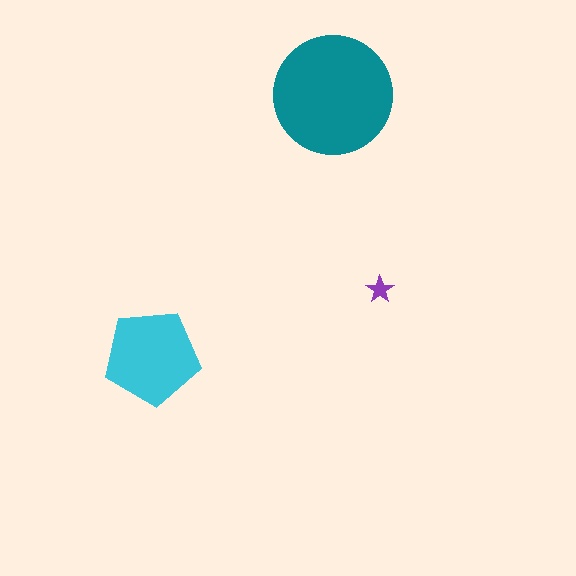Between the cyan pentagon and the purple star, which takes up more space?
The cyan pentagon.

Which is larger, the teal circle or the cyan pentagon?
The teal circle.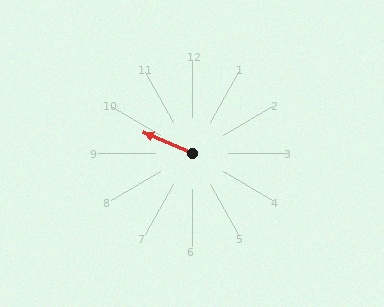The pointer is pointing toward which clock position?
Roughly 10 o'clock.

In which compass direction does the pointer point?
Northwest.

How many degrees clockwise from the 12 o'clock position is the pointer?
Approximately 294 degrees.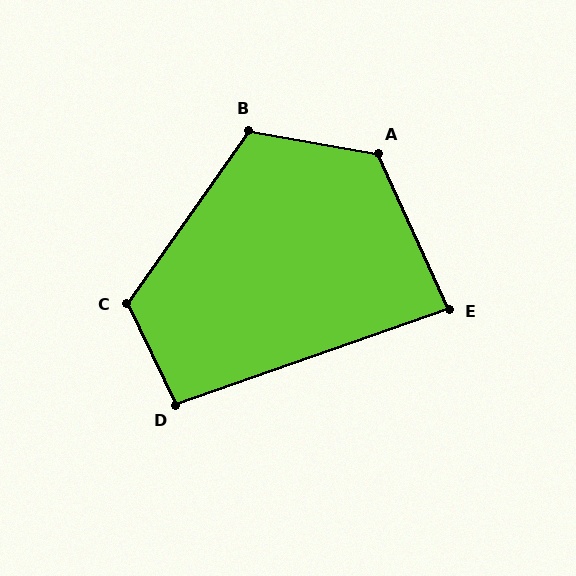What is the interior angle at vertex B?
Approximately 115 degrees (obtuse).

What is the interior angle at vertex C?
Approximately 119 degrees (obtuse).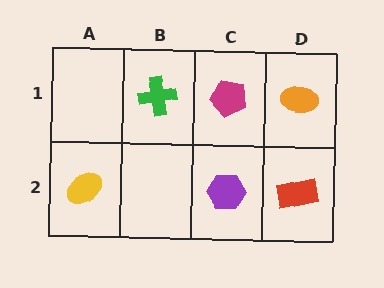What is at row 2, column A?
A yellow ellipse.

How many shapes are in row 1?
3 shapes.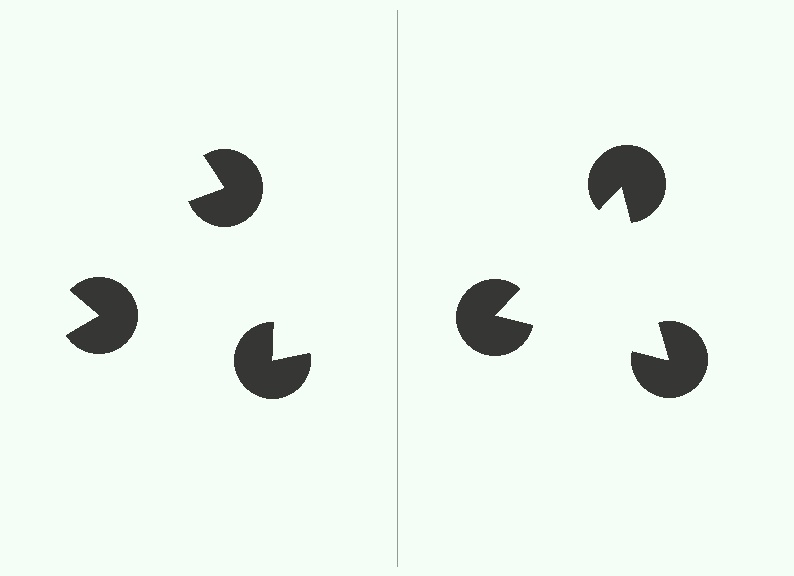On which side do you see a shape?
An illusory triangle appears on the right side. On the left side the wedge cuts are rotated, so no coherent shape forms.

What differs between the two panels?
The pac-man discs are positioned identically on both sides; only the wedge orientations differ. On the right they align to a triangle; on the left they are misaligned.